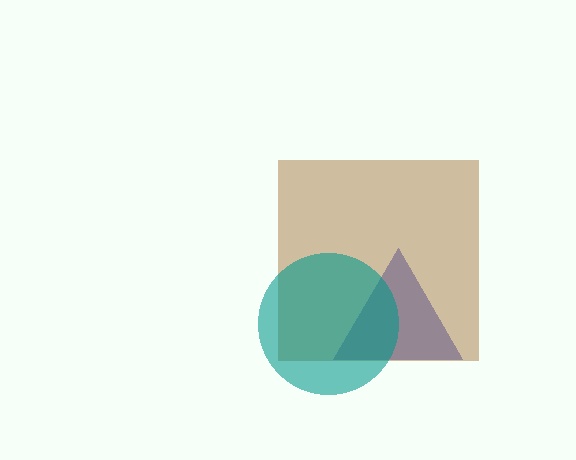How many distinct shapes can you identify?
There are 3 distinct shapes: a blue triangle, a brown square, a teal circle.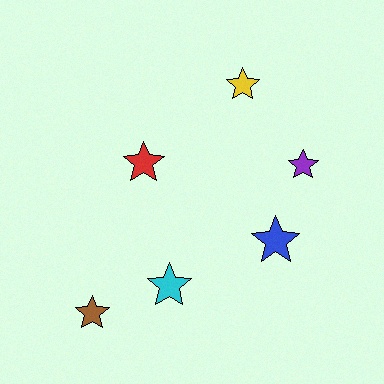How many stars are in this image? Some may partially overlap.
There are 6 stars.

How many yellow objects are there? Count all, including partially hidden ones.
There is 1 yellow object.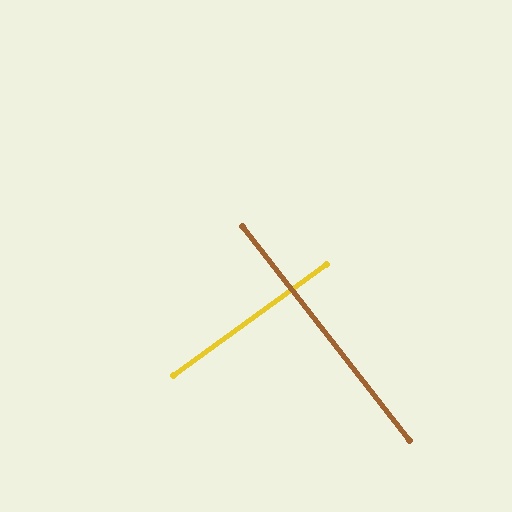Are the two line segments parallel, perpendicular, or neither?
Perpendicular — they meet at approximately 88°.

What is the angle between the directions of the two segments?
Approximately 88 degrees.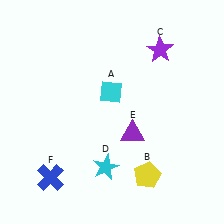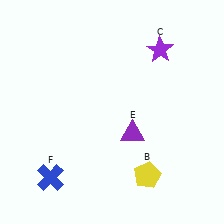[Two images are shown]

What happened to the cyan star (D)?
The cyan star (D) was removed in Image 2. It was in the bottom-left area of Image 1.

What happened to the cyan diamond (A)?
The cyan diamond (A) was removed in Image 2. It was in the top-left area of Image 1.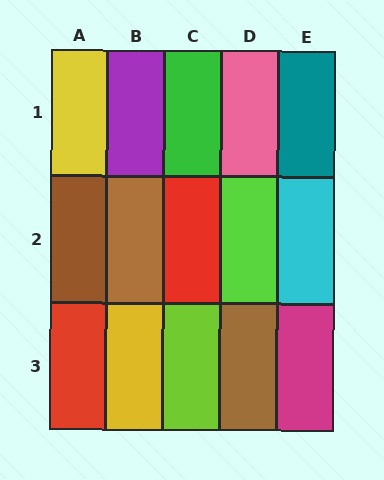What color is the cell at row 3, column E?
Magenta.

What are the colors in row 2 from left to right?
Brown, brown, red, lime, cyan.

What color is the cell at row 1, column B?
Purple.